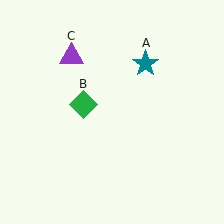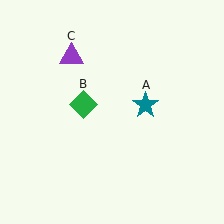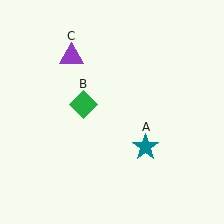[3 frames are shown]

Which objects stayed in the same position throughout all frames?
Green diamond (object B) and purple triangle (object C) remained stationary.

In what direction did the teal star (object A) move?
The teal star (object A) moved down.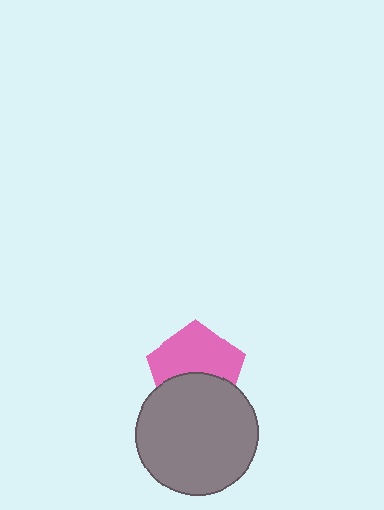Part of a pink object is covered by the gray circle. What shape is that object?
It is a pentagon.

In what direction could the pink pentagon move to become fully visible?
The pink pentagon could move up. That would shift it out from behind the gray circle entirely.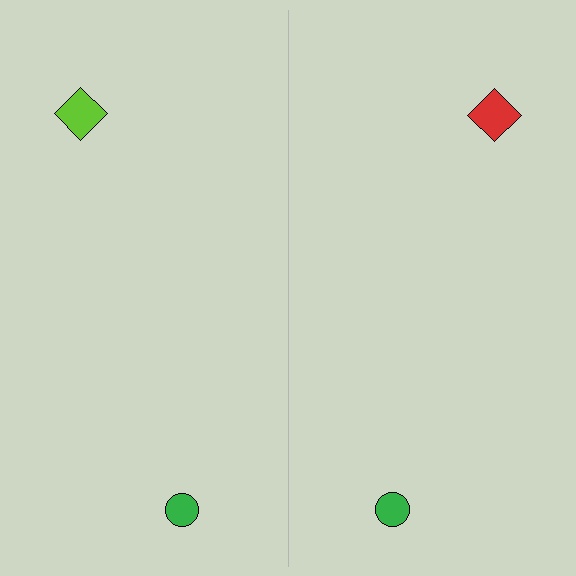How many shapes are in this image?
There are 4 shapes in this image.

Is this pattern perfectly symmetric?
No, the pattern is not perfectly symmetric. The red diamond on the right side breaks the symmetry — its mirror counterpart is lime.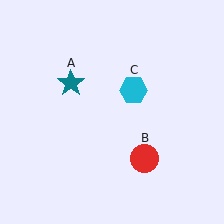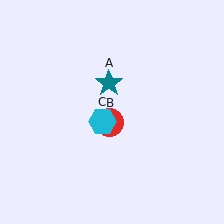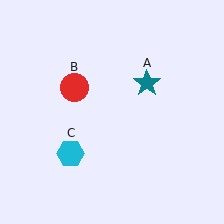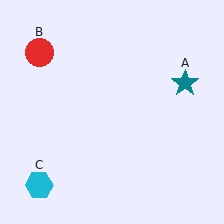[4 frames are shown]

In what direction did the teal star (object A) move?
The teal star (object A) moved right.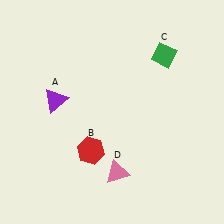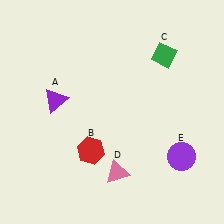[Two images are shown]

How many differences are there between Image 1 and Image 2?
There is 1 difference between the two images.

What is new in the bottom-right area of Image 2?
A purple circle (E) was added in the bottom-right area of Image 2.